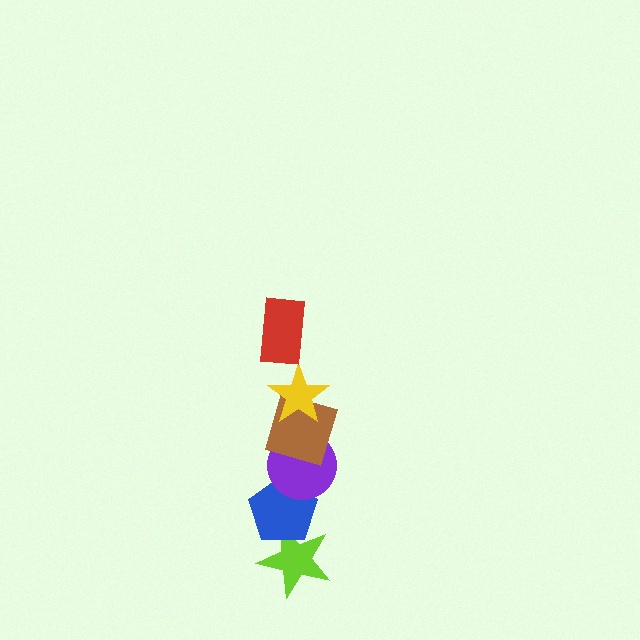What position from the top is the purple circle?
The purple circle is 4th from the top.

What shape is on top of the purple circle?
The brown square is on top of the purple circle.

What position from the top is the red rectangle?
The red rectangle is 1st from the top.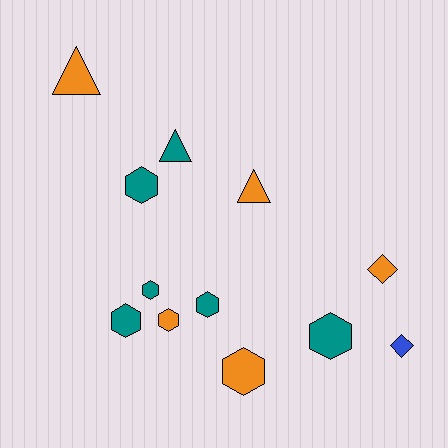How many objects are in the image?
There are 12 objects.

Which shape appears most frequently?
Hexagon, with 7 objects.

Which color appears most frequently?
Teal, with 6 objects.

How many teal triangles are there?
There is 1 teal triangle.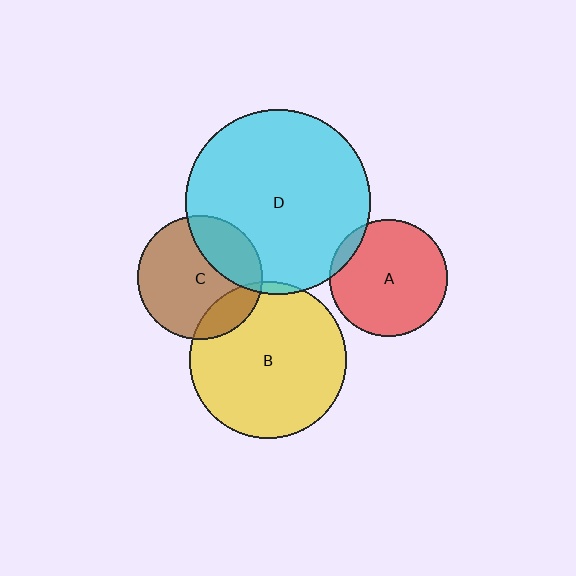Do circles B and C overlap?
Yes.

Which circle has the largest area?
Circle D (cyan).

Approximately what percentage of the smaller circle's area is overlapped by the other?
Approximately 20%.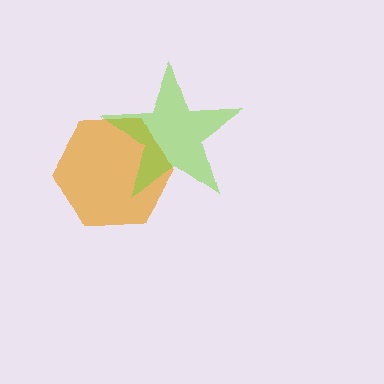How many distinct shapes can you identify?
There are 2 distinct shapes: an orange hexagon, a lime star.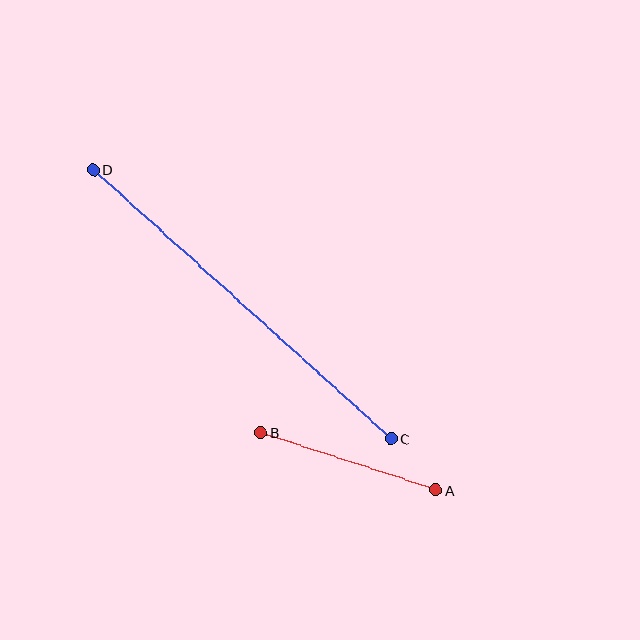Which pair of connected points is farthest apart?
Points C and D are farthest apart.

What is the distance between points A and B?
The distance is approximately 185 pixels.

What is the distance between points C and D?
The distance is approximately 401 pixels.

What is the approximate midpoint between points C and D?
The midpoint is at approximately (242, 304) pixels.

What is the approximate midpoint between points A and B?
The midpoint is at approximately (348, 461) pixels.